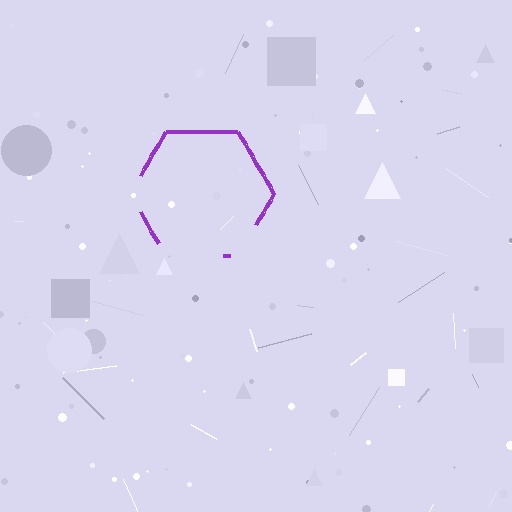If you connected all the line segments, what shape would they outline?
They would outline a hexagon.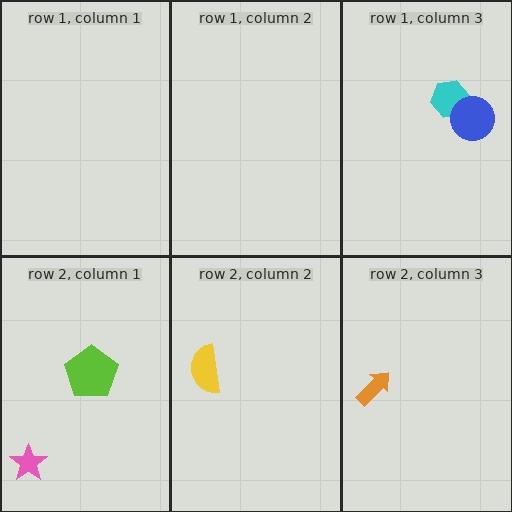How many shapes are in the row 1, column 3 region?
2.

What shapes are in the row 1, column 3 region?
The cyan hexagon, the blue circle.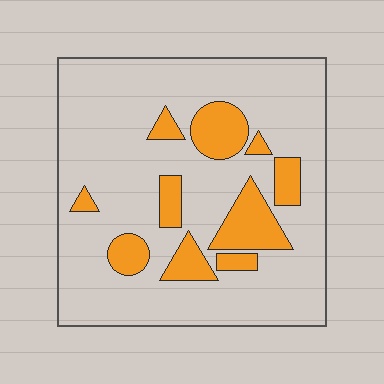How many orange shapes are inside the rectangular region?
10.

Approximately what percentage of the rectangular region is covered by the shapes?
Approximately 20%.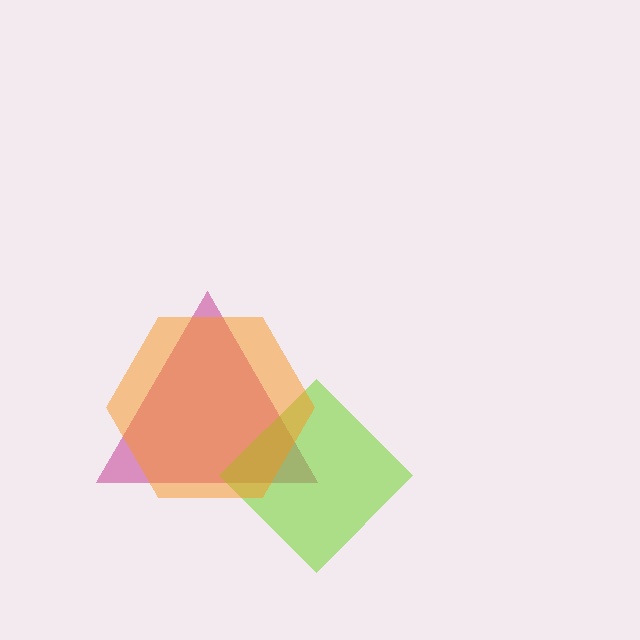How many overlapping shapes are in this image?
There are 3 overlapping shapes in the image.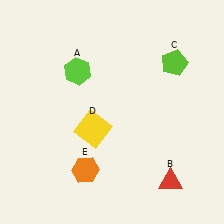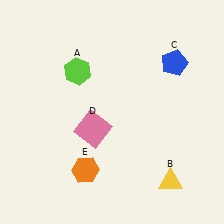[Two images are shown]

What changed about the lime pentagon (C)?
In Image 1, C is lime. In Image 2, it changed to blue.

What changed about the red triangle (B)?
In Image 1, B is red. In Image 2, it changed to yellow.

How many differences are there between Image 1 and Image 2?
There are 3 differences between the two images.